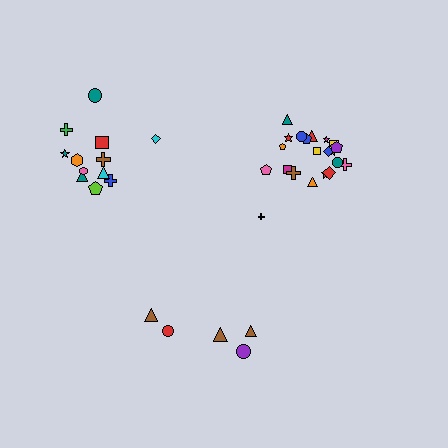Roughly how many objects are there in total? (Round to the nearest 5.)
Roughly 40 objects in total.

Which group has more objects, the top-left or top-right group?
The top-right group.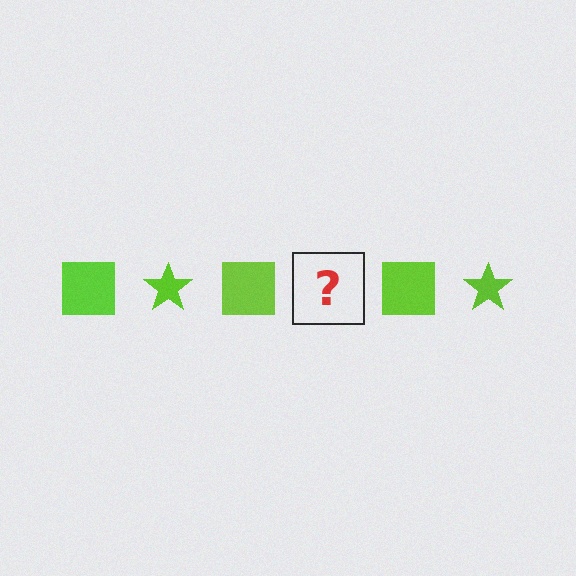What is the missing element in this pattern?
The missing element is a lime star.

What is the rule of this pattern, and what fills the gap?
The rule is that the pattern cycles through square, star shapes in lime. The gap should be filled with a lime star.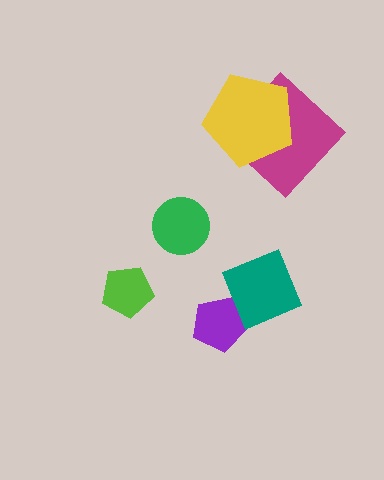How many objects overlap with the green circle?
0 objects overlap with the green circle.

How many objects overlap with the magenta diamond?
1 object overlaps with the magenta diamond.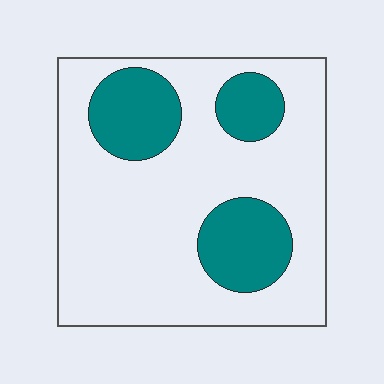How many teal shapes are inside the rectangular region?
3.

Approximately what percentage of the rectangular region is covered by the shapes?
Approximately 25%.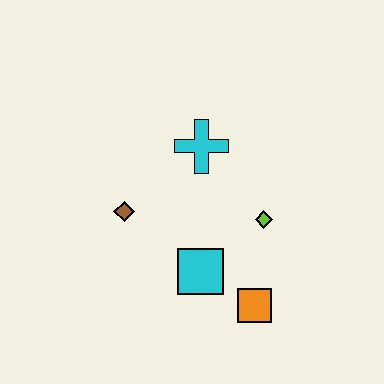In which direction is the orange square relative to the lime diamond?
The orange square is below the lime diamond.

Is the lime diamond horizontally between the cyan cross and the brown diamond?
No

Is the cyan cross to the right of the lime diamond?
No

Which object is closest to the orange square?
The cyan square is closest to the orange square.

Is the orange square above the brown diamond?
No